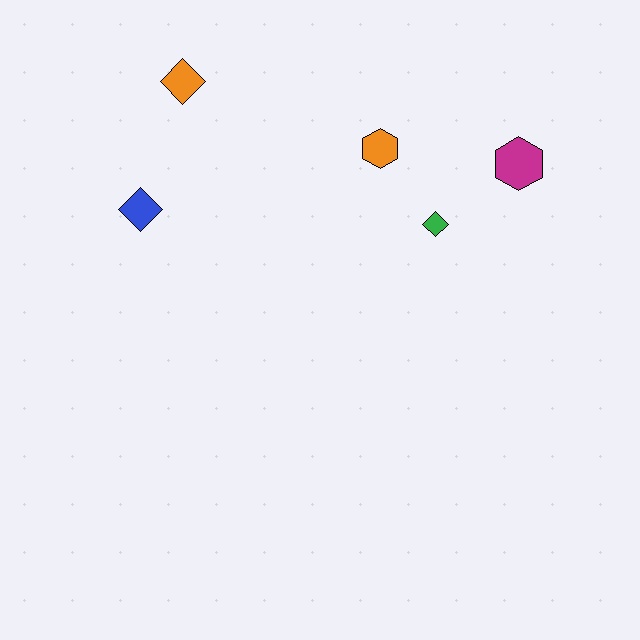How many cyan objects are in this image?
There are no cyan objects.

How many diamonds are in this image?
There are 3 diamonds.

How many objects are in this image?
There are 5 objects.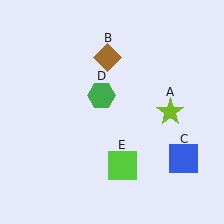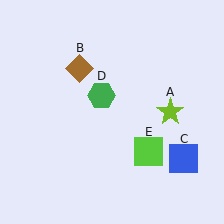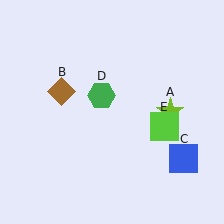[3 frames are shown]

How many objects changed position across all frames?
2 objects changed position: brown diamond (object B), lime square (object E).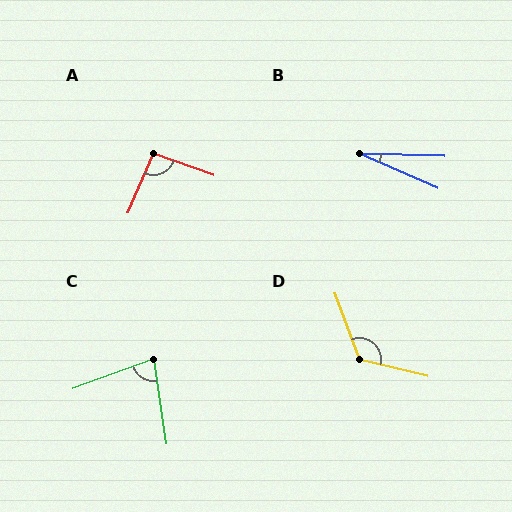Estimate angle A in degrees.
Approximately 94 degrees.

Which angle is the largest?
D, at approximately 124 degrees.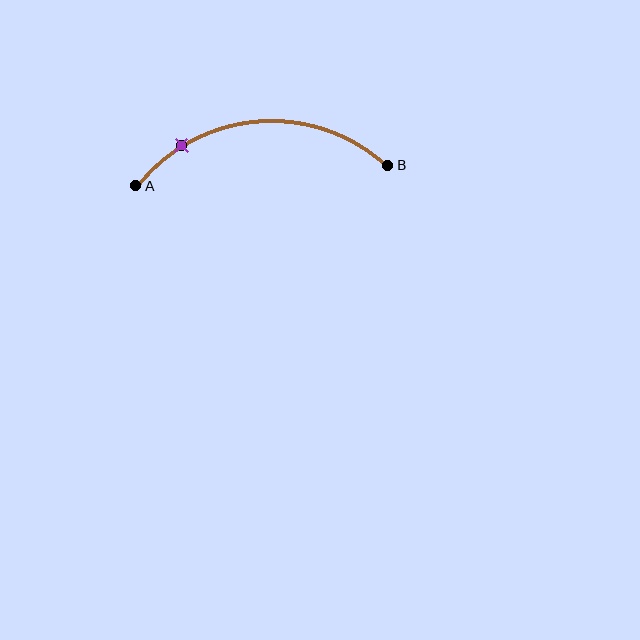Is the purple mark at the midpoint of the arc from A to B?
No. The purple mark lies on the arc but is closer to endpoint A. The arc midpoint would be at the point on the curve equidistant along the arc from both A and B.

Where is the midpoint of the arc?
The arc midpoint is the point on the curve farthest from the straight line joining A and B. It sits above that line.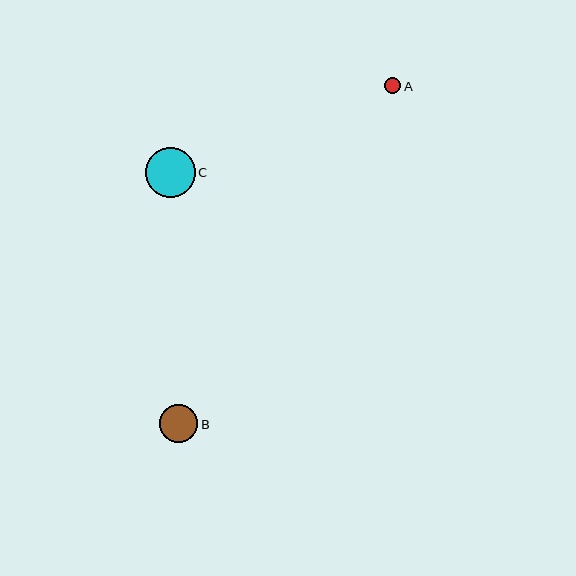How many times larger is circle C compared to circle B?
Circle C is approximately 1.3 times the size of circle B.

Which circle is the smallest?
Circle A is the smallest with a size of approximately 16 pixels.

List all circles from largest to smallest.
From largest to smallest: C, B, A.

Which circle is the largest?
Circle C is the largest with a size of approximately 50 pixels.